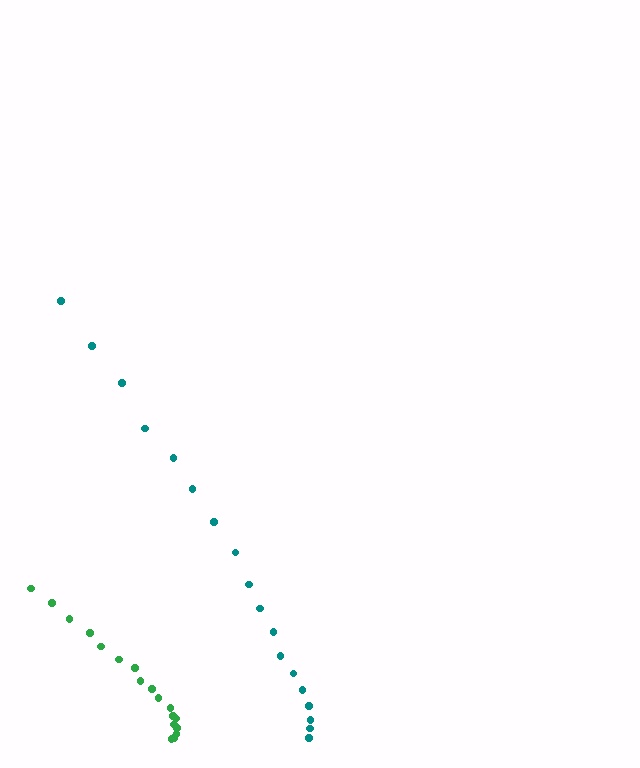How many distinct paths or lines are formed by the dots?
There are 2 distinct paths.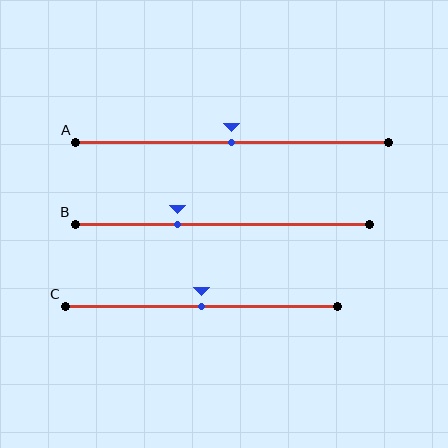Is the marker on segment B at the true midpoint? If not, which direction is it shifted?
No, the marker on segment B is shifted to the left by about 15% of the segment length.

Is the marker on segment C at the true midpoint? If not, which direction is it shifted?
Yes, the marker on segment C is at the true midpoint.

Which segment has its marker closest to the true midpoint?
Segment A has its marker closest to the true midpoint.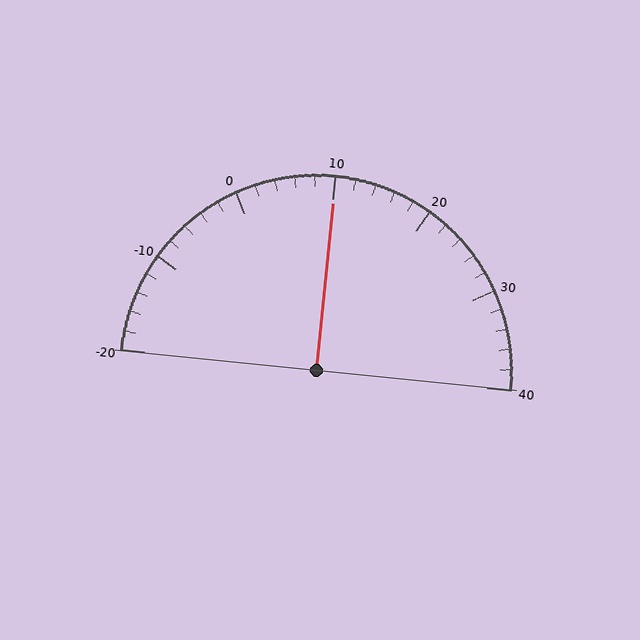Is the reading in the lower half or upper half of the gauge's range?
The reading is in the upper half of the range (-20 to 40).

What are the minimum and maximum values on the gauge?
The gauge ranges from -20 to 40.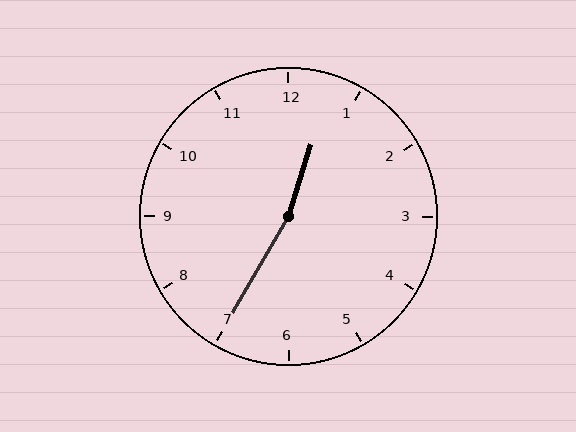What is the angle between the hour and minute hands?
Approximately 168 degrees.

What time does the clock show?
12:35.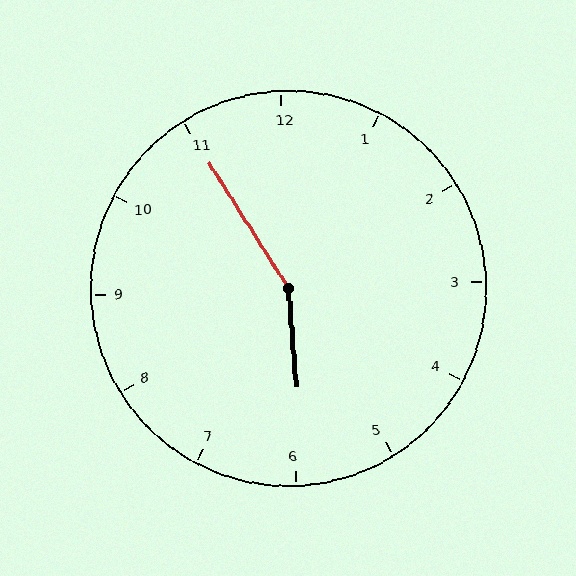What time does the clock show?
5:55.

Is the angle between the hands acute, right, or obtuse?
It is obtuse.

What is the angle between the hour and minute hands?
Approximately 152 degrees.